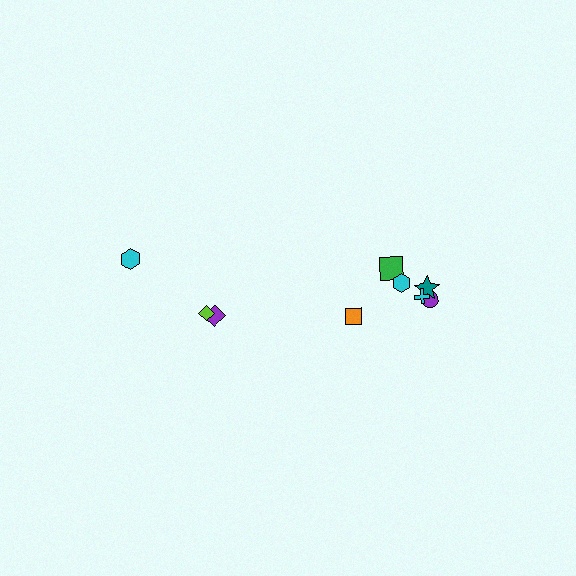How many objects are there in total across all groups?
There are 9 objects.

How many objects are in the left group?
There are 3 objects.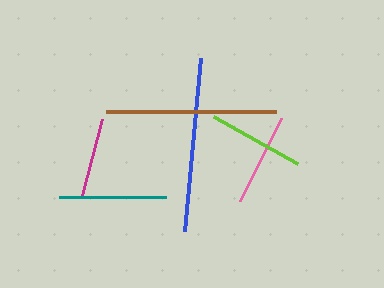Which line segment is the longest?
The blue line is the longest at approximately 174 pixels.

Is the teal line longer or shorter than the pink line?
The teal line is longer than the pink line.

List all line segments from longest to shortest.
From longest to shortest: blue, brown, teal, lime, pink, magenta.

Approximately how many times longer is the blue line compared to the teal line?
The blue line is approximately 1.6 times the length of the teal line.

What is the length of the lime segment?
The lime segment is approximately 96 pixels long.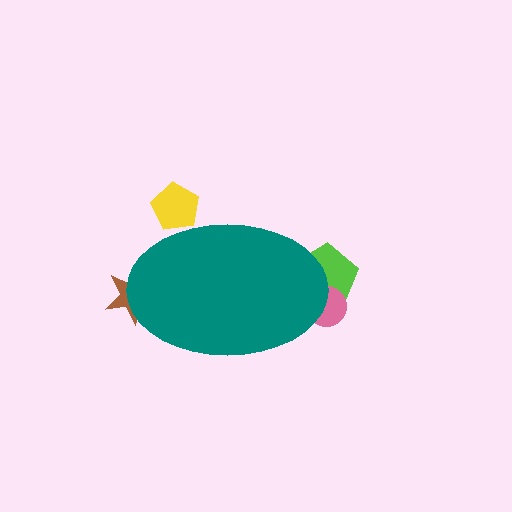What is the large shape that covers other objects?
A teal ellipse.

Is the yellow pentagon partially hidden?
Yes, the yellow pentagon is partially hidden behind the teal ellipse.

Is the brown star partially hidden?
Yes, the brown star is partially hidden behind the teal ellipse.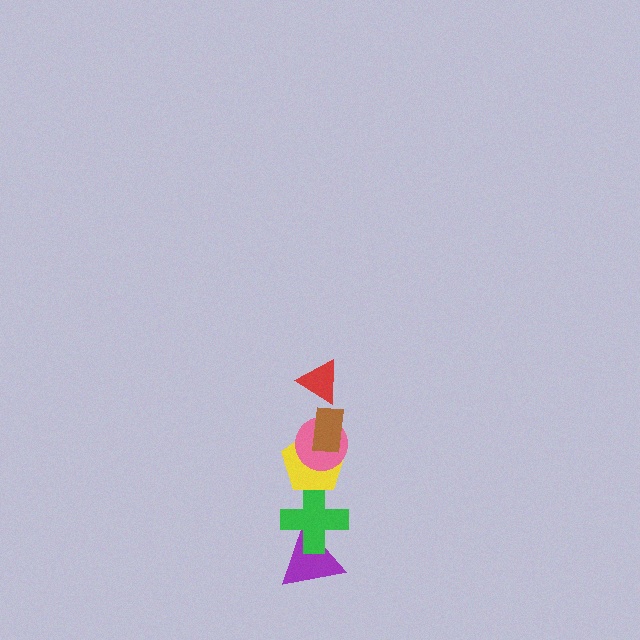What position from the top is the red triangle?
The red triangle is 1st from the top.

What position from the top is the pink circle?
The pink circle is 3rd from the top.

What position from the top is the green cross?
The green cross is 5th from the top.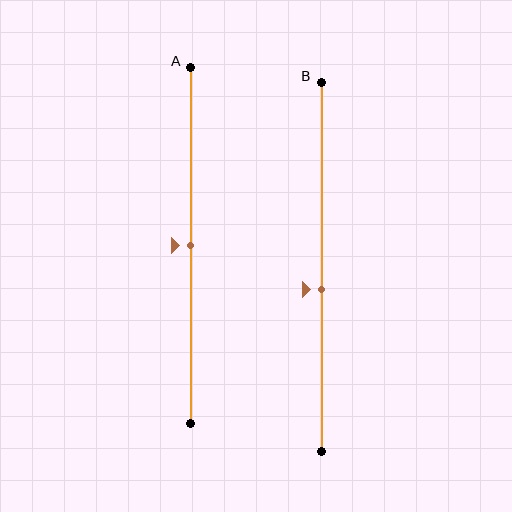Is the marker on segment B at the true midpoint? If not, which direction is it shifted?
No, the marker on segment B is shifted downward by about 6% of the segment length.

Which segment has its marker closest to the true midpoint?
Segment A has its marker closest to the true midpoint.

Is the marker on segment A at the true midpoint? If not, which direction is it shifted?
Yes, the marker on segment A is at the true midpoint.